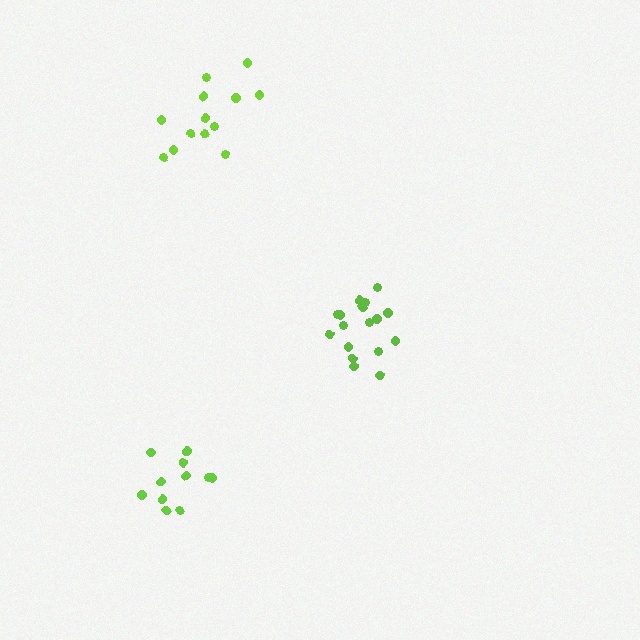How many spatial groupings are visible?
There are 3 spatial groupings.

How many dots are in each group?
Group 1: 11 dots, Group 2: 17 dots, Group 3: 13 dots (41 total).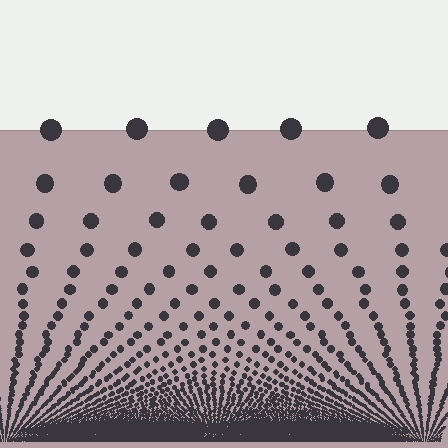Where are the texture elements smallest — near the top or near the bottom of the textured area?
Near the bottom.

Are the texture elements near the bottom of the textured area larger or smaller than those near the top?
Smaller. The gradient is inverted — elements near the bottom are smaller and denser.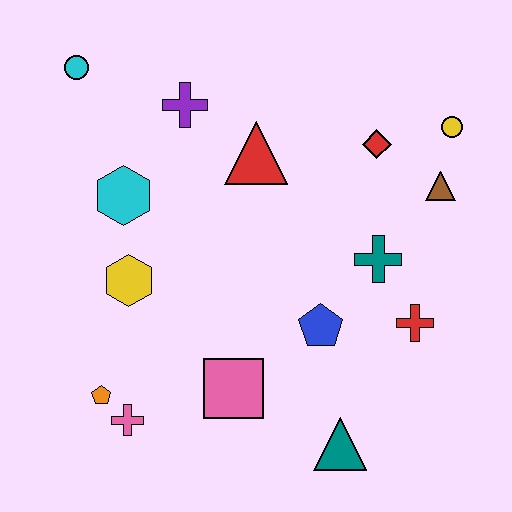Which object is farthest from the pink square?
The cyan circle is farthest from the pink square.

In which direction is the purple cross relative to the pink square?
The purple cross is above the pink square.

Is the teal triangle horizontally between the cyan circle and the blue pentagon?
No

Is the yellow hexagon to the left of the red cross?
Yes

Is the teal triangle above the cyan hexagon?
No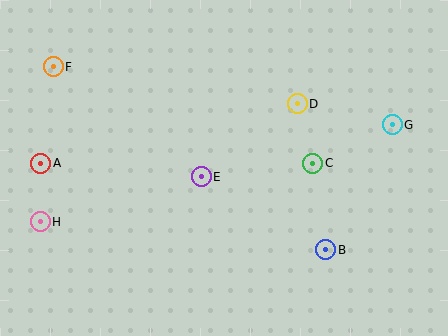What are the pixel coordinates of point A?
Point A is at (41, 163).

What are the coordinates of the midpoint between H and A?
The midpoint between H and A is at (40, 192).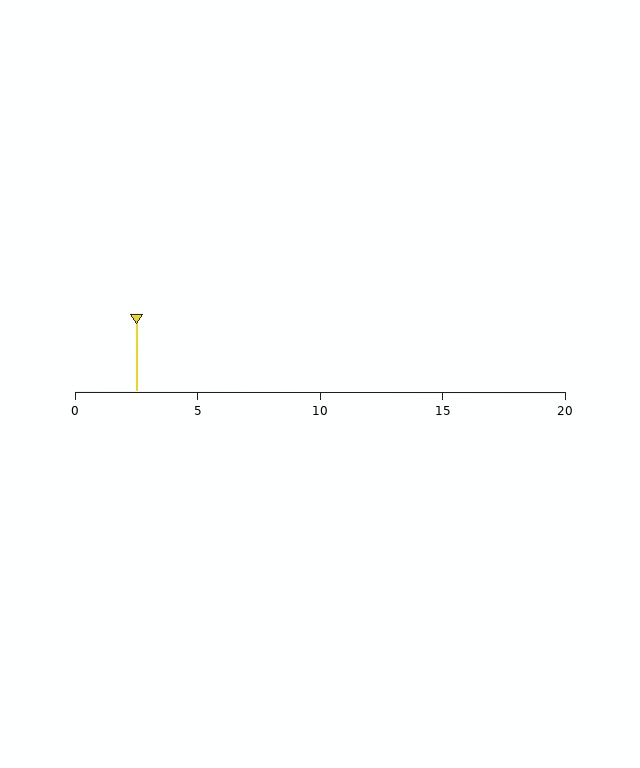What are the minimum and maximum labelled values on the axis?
The axis runs from 0 to 20.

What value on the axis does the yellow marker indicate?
The marker indicates approximately 2.5.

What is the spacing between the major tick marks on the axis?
The major ticks are spaced 5 apart.